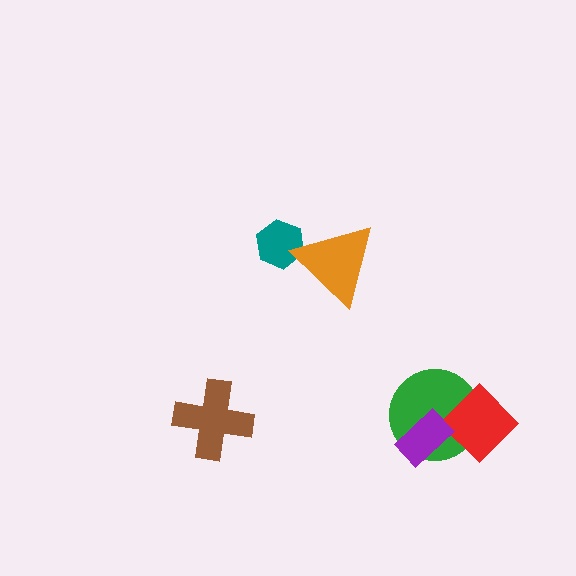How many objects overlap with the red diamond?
2 objects overlap with the red diamond.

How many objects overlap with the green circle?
2 objects overlap with the green circle.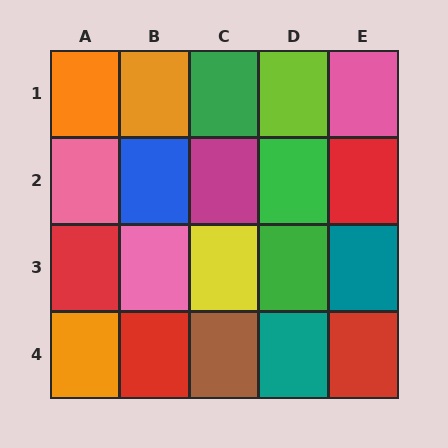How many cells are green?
3 cells are green.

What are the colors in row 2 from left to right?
Pink, blue, magenta, green, red.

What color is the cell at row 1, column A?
Orange.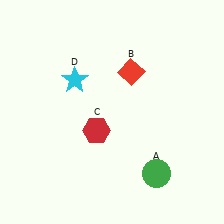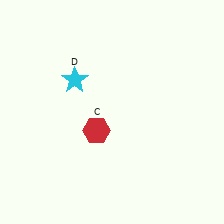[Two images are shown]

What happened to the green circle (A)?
The green circle (A) was removed in Image 2. It was in the bottom-right area of Image 1.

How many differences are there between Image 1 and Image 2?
There are 2 differences between the two images.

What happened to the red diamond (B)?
The red diamond (B) was removed in Image 2. It was in the top-right area of Image 1.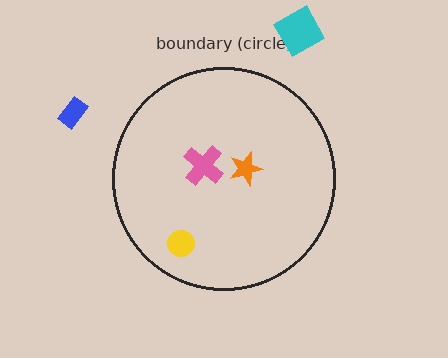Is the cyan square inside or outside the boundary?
Outside.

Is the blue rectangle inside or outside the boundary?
Outside.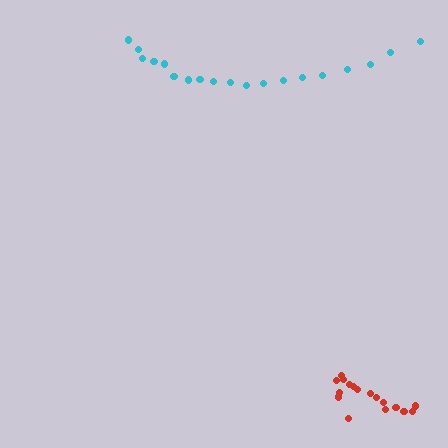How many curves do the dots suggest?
There are 2 distinct paths.